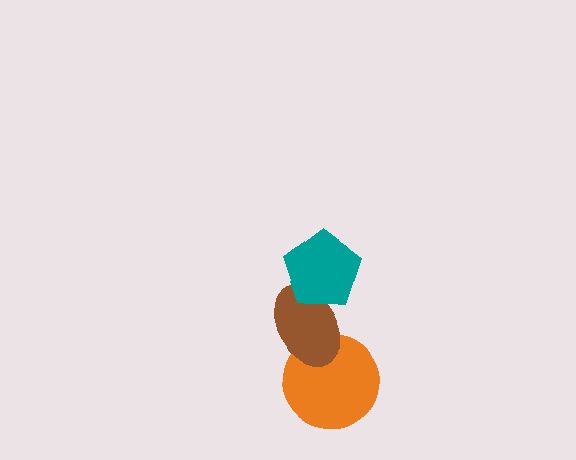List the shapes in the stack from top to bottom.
From top to bottom: the teal pentagon, the brown ellipse, the orange circle.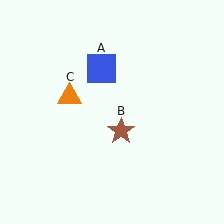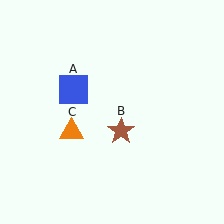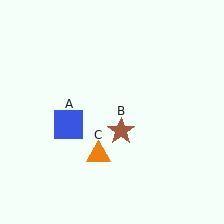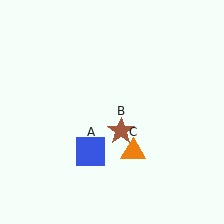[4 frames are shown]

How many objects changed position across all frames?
2 objects changed position: blue square (object A), orange triangle (object C).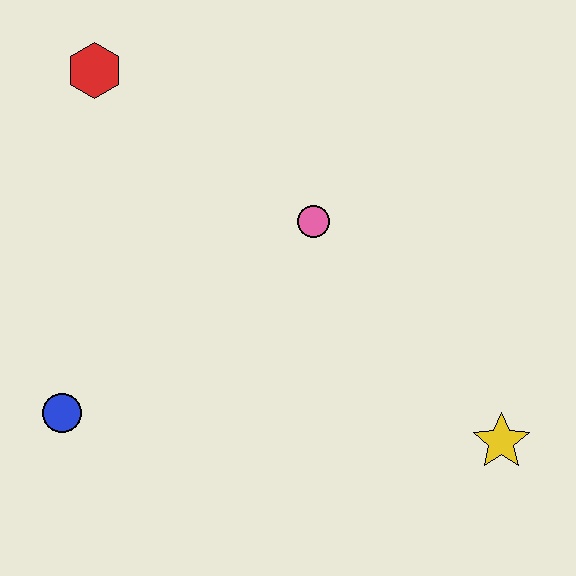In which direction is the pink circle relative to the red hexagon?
The pink circle is to the right of the red hexagon.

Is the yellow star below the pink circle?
Yes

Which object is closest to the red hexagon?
The pink circle is closest to the red hexagon.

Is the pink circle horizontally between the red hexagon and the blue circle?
No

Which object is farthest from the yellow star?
The red hexagon is farthest from the yellow star.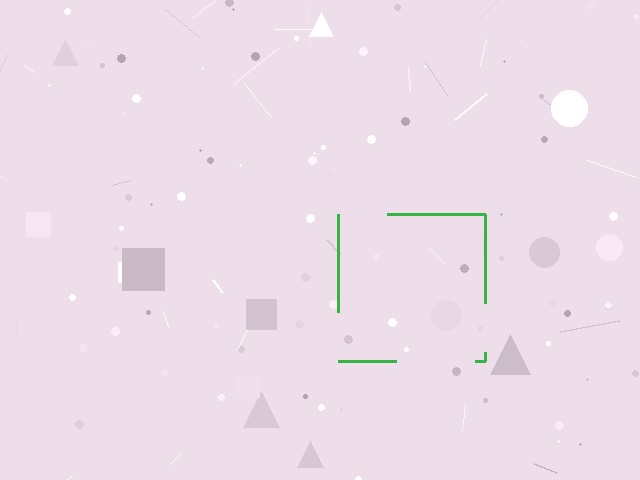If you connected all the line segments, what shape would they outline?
They would outline a square.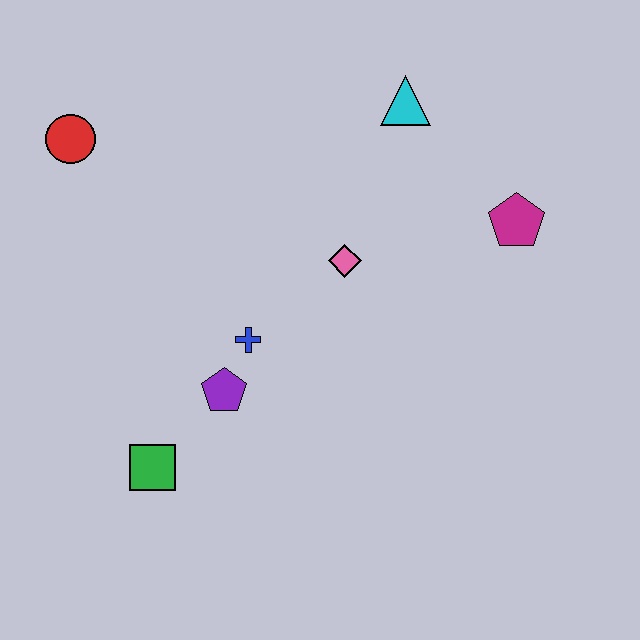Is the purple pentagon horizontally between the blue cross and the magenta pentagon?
No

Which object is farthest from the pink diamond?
The red circle is farthest from the pink diamond.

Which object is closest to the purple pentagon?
The blue cross is closest to the purple pentagon.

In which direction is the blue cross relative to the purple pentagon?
The blue cross is above the purple pentagon.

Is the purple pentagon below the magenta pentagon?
Yes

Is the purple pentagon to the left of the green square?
No